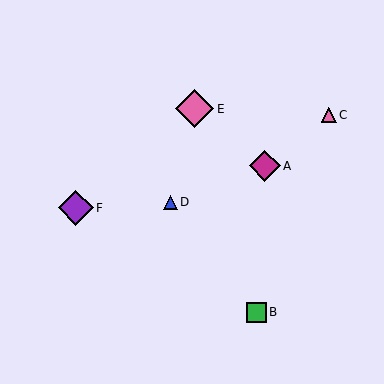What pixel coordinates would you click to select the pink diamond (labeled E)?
Click at (195, 109) to select the pink diamond E.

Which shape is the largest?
The pink diamond (labeled E) is the largest.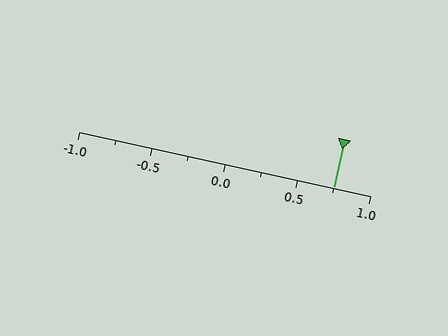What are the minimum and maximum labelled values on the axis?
The axis runs from -1.0 to 1.0.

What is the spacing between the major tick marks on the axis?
The major ticks are spaced 0.5 apart.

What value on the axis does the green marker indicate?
The marker indicates approximately 0.75.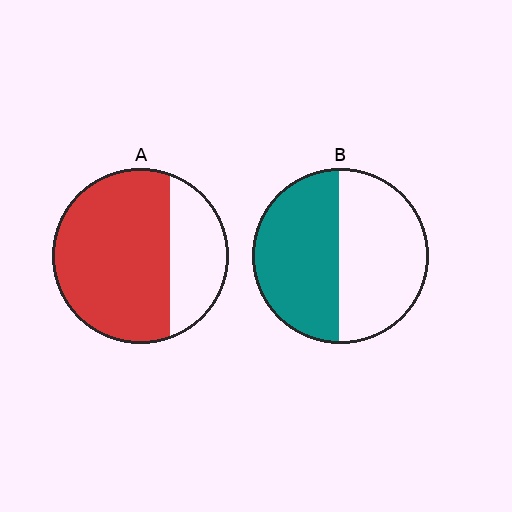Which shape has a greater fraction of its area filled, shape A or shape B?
Shape A.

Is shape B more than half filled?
Roughly half.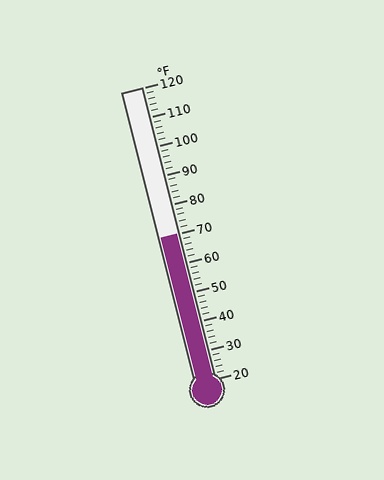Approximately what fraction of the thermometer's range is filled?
The thermometer is filled to approximately 50% of its range.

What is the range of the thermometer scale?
The thermometer scale ranges from 20°F to 120°F.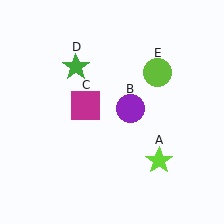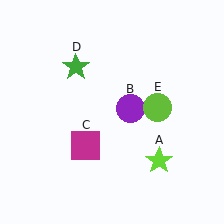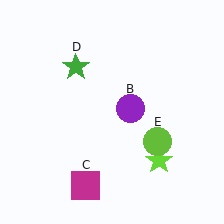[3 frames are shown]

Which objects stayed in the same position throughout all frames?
Lime star (object A) and purple circle (object B) and green star (object D) remained stationary.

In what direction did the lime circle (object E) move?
The lime circle (object E) moved down.